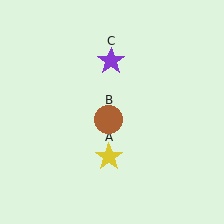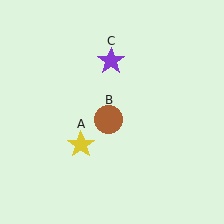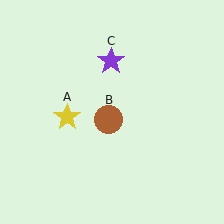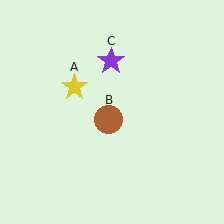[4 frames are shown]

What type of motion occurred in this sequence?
The yellow star (object A) rotated clockwise around the center of the scene.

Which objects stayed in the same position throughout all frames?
Brown circle (object B) and purple star (object C) remained stationary.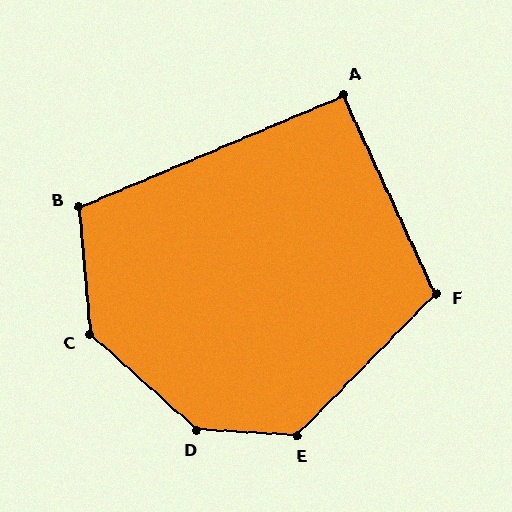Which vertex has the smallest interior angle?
A, at approximately 92 degrees.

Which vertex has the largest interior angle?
D, at approximately 141 degrees.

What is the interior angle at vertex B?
Approximately 108 degrees (obtuse).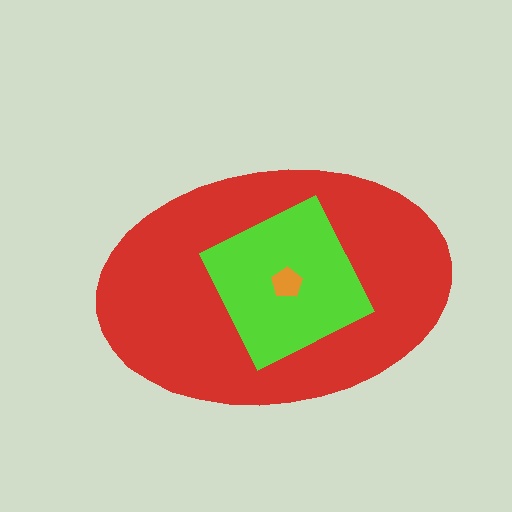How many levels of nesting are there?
3.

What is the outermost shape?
The red ellipse.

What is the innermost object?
The orange pentagon.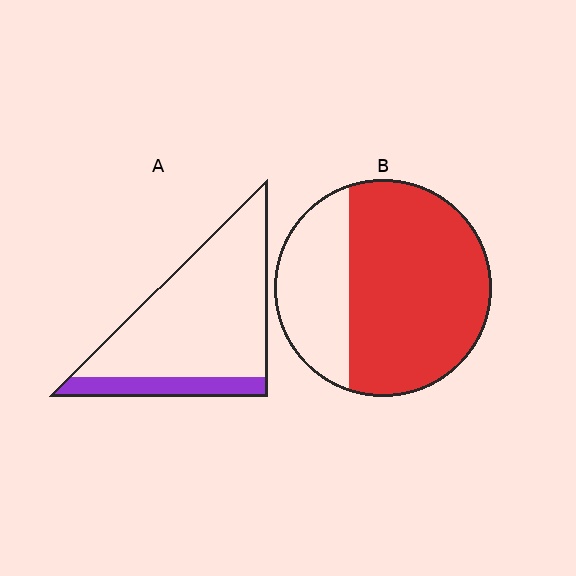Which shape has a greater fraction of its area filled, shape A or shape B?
Shape B.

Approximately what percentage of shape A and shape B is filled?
A is approximately 15% and B is approximately 70%.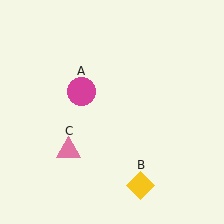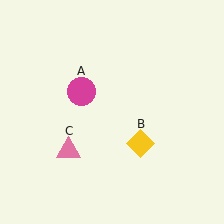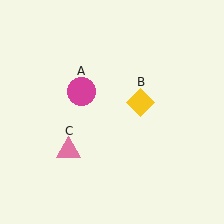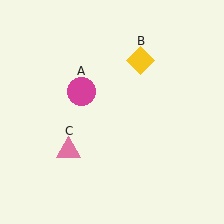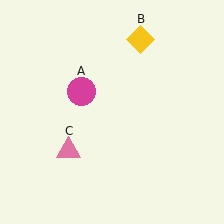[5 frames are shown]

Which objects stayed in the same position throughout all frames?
Magenta circle (object A) and pink triangle (object C) remained stationary.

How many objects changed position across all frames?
1 object changed position: yellow diamond (object B).